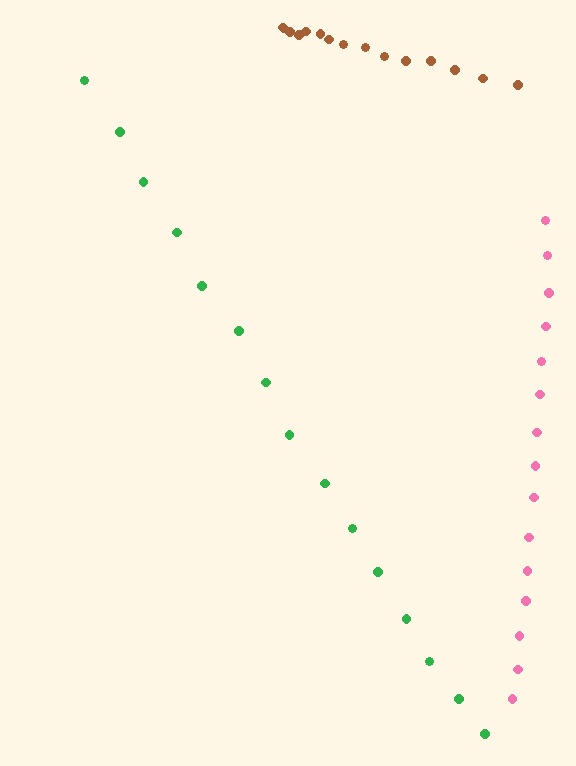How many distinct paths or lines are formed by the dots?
There are 3 distinct paths.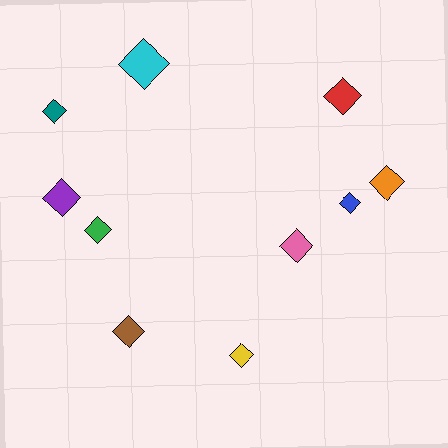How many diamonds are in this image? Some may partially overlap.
There are 10 diamonds.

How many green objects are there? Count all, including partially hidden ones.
There is 1 green object.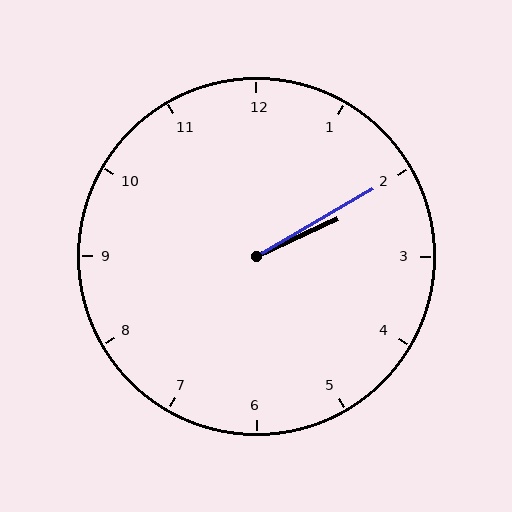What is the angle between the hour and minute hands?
Approximately 5 degrees.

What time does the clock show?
2:10.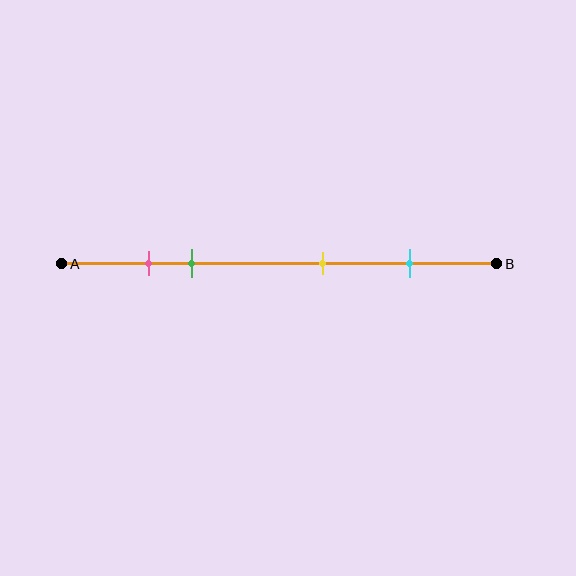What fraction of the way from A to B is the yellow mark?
The yellow mark is approximately 60% (0.6) of the way from A to B.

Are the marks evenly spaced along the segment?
No, the marks are not evenly spaced.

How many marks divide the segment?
There are 4 marks dividing the segment.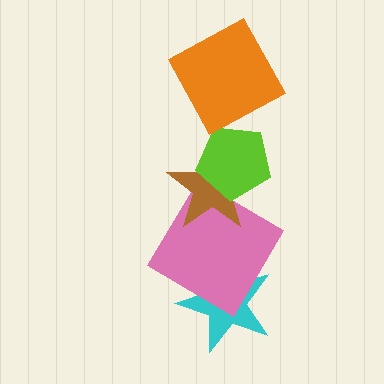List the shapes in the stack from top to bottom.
From top to bottom: the orange square, the lime pentagon, the brown star, the pink diamond, the cyan star.